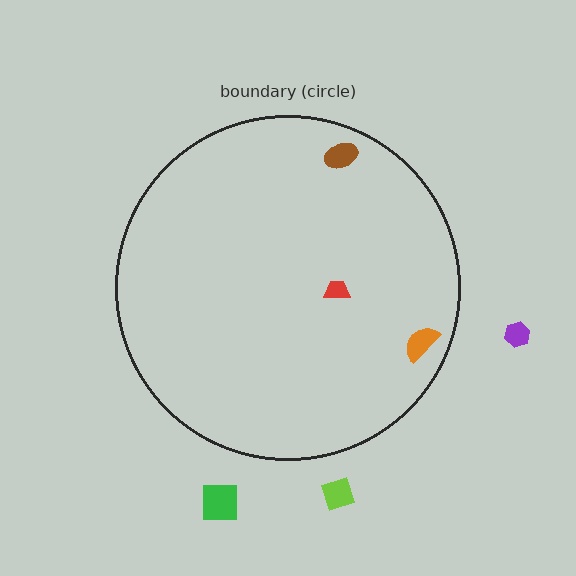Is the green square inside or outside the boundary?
Outside.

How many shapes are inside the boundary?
3 inside, 3 outside.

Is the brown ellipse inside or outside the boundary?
Inside.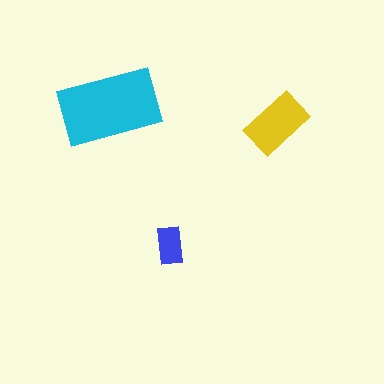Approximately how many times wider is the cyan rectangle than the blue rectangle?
About 2.5 times wider.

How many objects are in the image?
There are 3 objects in the image.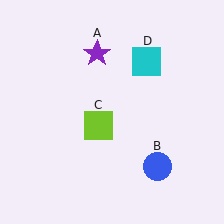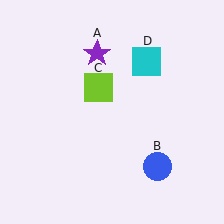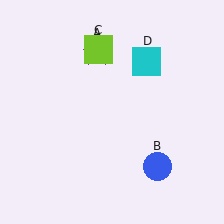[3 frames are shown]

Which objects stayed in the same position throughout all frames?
Purple star (object A) and blue circle (object B) and cyan square (object D) remained stationary.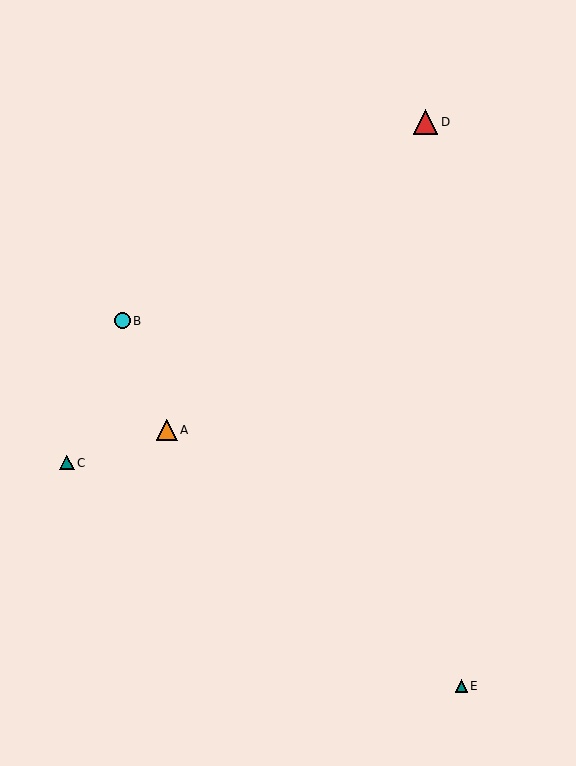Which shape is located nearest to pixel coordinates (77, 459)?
The teal triangle (labeled C) at (67, 463) is nearest to that location.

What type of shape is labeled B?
Shape B is a cyan circle.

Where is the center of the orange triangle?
The center of the orange triangle is at (167, 430).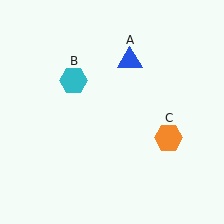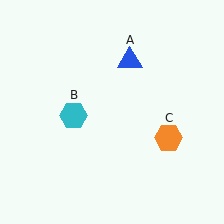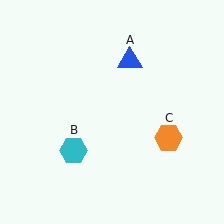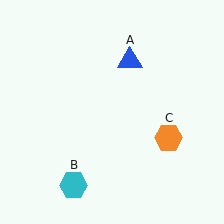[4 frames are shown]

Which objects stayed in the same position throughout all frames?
Blue triangle (object A) and orange hexagon (object C) remained stationary.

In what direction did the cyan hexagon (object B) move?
The cyan hexagon (object B) moved down.